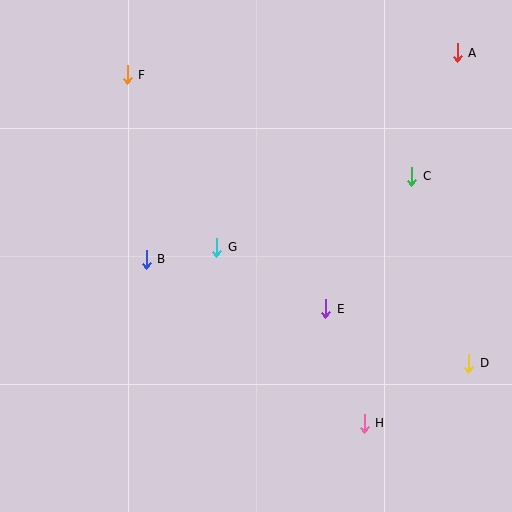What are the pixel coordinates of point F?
Point F is at (127, 75).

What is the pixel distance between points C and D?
The distance between C and D is 195 pixels.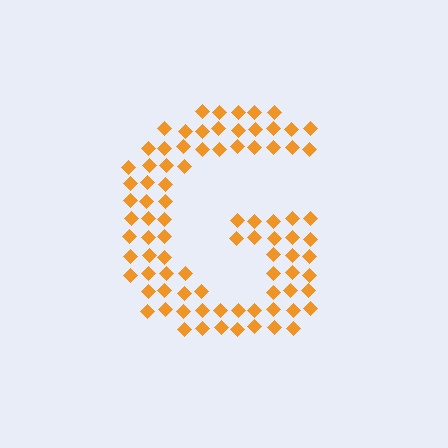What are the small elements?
The small elements are diamonds.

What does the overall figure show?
The overall figure shows the letter G.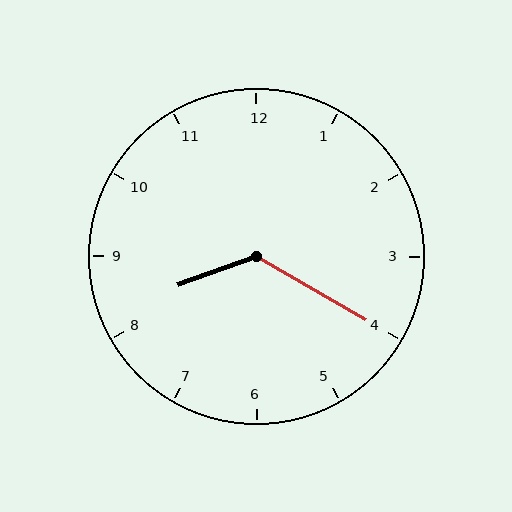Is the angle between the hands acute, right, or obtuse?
It is obtuse.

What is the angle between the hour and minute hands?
Approximately 130 degrees.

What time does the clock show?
8:20.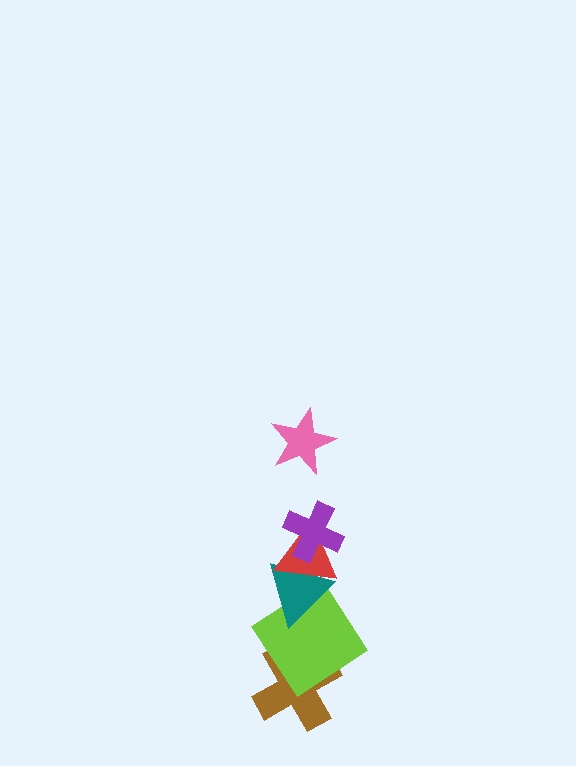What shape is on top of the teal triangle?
The red triangle is on top of the teal triangle.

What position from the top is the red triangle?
The red triangle is 3rd from the top.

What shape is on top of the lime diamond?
The teal triangle is on top of the lime diamond.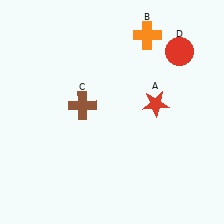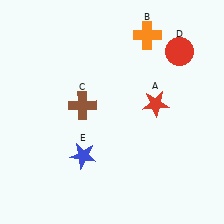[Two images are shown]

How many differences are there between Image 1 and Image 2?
There is 1 difference between the two images.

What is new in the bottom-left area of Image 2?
A blue star (E) was added in the bottom-left area of Image 2.